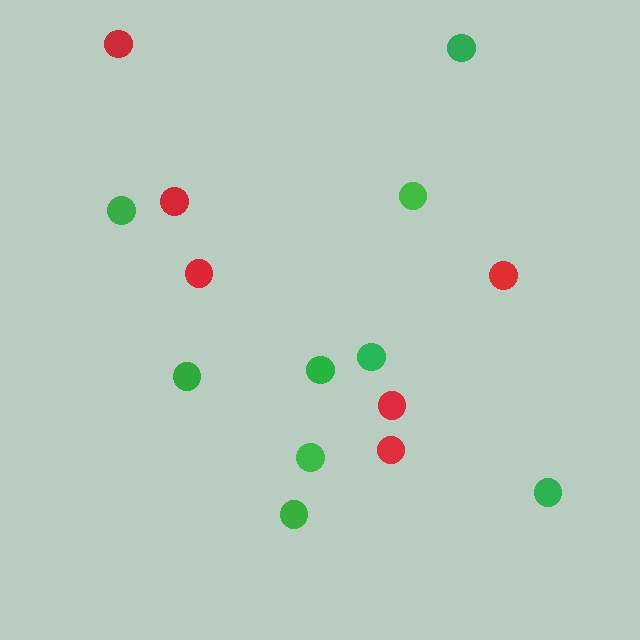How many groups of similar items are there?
There are 2 groups: one group of red circles (6) and one group of green circles (9).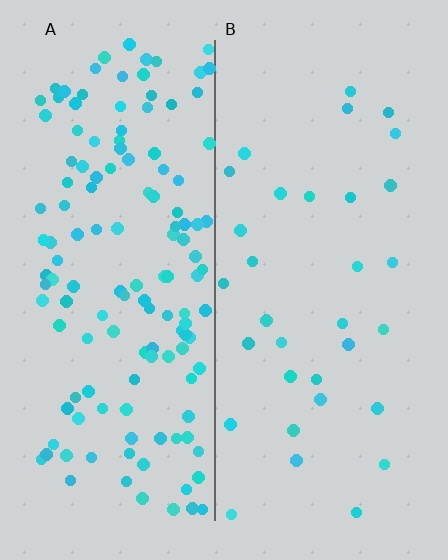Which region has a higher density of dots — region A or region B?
A (the left).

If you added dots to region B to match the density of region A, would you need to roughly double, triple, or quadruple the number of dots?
Approximately quadruple.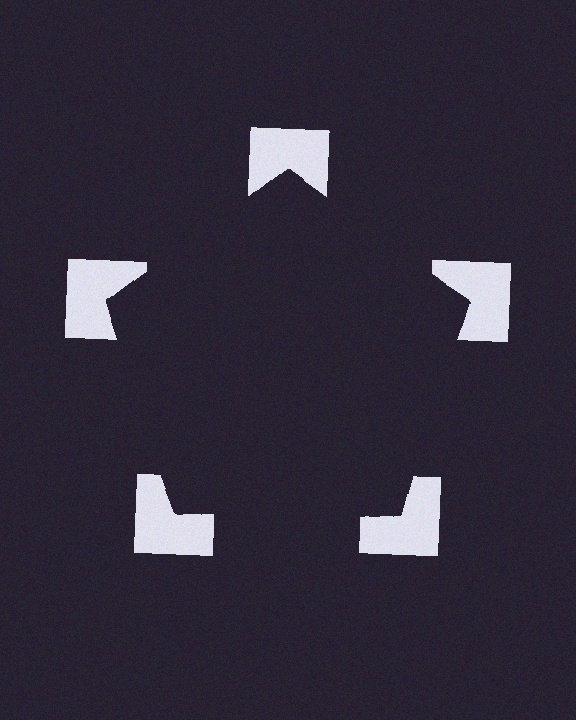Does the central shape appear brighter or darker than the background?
It typically appears slightly darker than the background, even though no actual brightness change is drawn.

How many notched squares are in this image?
There are 5 — one at each vertex of the illusory pentagon.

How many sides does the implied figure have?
5 sides.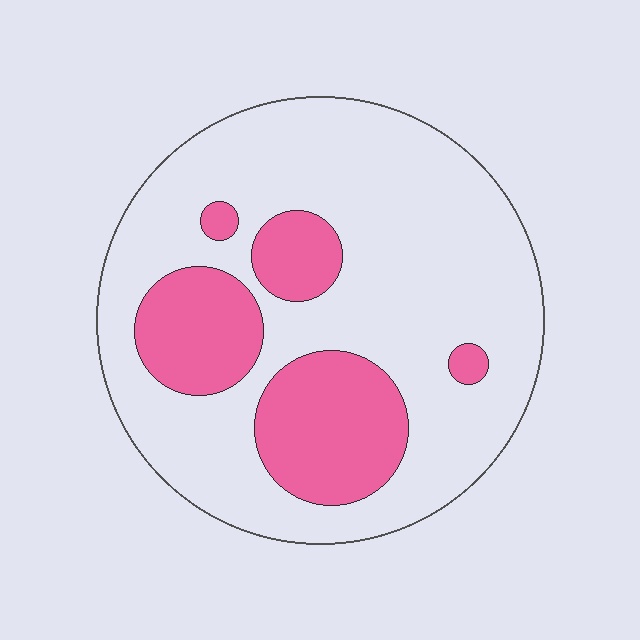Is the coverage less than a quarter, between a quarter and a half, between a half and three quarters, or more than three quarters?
Between a quarter and a half.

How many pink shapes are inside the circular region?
5.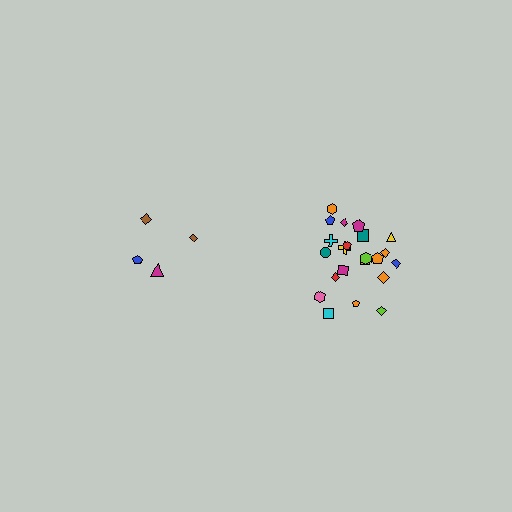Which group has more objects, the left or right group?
The right group.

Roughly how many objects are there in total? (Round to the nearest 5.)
Roughly 25 objects in total.